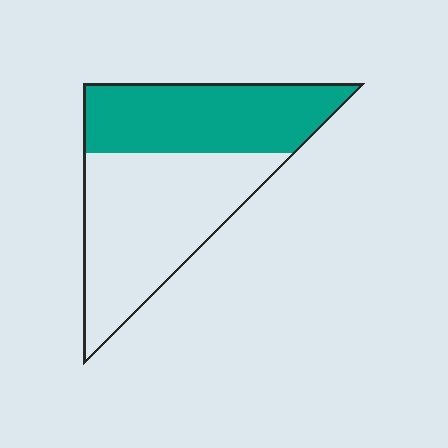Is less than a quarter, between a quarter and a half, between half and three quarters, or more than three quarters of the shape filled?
Between a quarter and a half.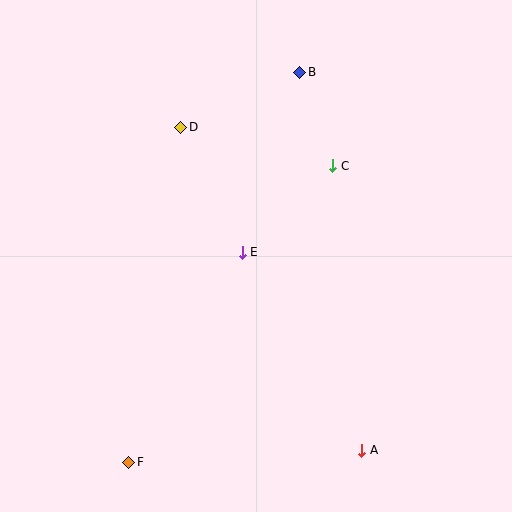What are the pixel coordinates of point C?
Point C is at (333, 166).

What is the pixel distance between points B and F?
The distance between B and F is 426 pixels.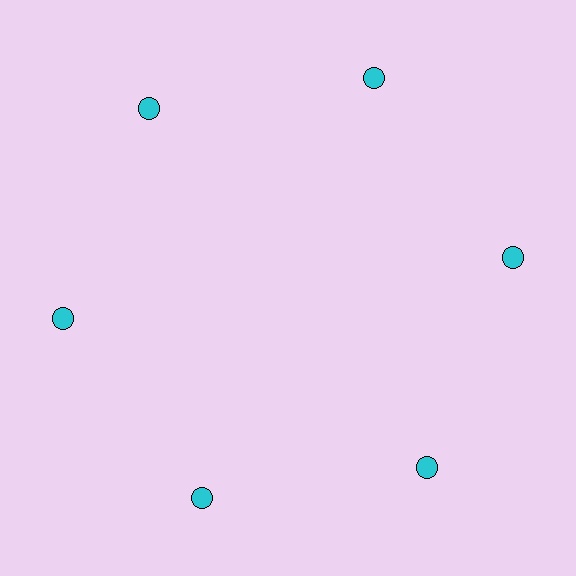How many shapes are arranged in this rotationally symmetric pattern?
There are 6 shapes, arranged in 6 groups of 1.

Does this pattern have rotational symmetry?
Yes, this pattern has 6-fold rotational symmetry. It looks the same after rotating 60 degrees around the center.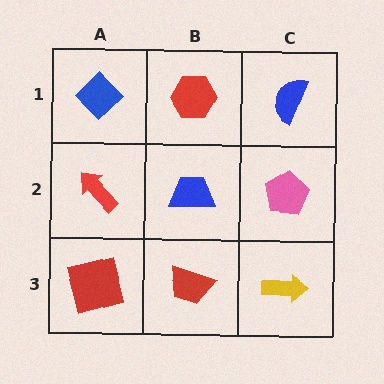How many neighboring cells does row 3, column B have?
3.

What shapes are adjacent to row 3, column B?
A blue trapezoid (row 2, column B), a red square (row 3, column A), a yellow arrow (row 3, column C).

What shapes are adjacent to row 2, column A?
A blue diamond (row 1, column A), a red square (row 3, column A), a blue trapezoid (row 2, column B).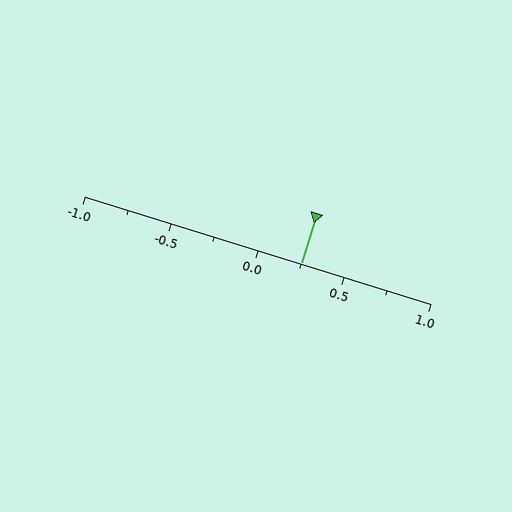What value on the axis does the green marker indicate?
The marker indicates approximately 0.25.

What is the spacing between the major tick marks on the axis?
The major ticks are spaced 0.5 apart.